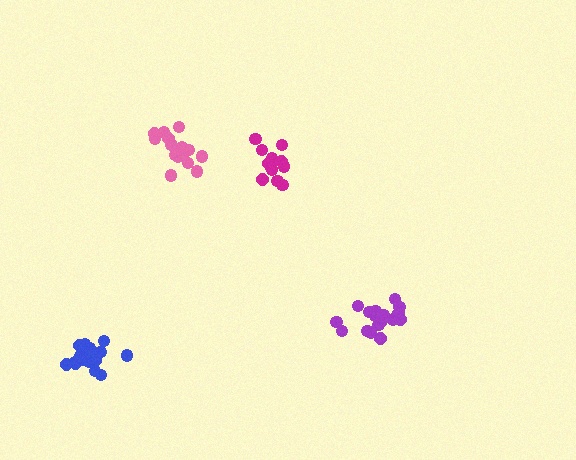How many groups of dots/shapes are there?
There are 4 groups.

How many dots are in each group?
Group 1: 17 dots, Group 2: 14 dots, Group 3: 16 dots, Group 4: 17 dots (64 total).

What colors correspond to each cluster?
The clusters are colored: purple, magenta, blue, pink.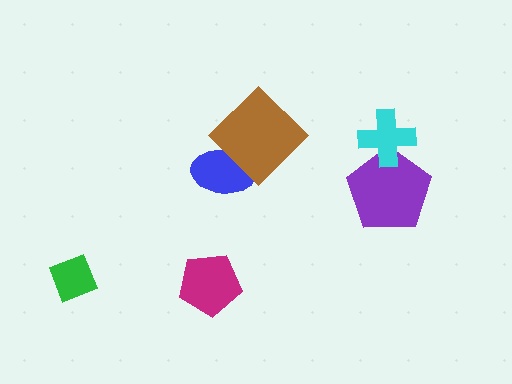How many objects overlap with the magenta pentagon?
0 objects overlap with the magenta pentagon.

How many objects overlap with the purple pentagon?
1 object overlaps with the purple pentagon.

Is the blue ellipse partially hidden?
Yes, it is partially covered by another shape.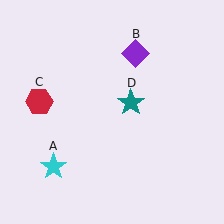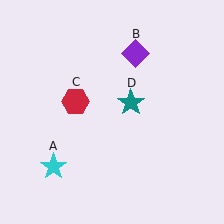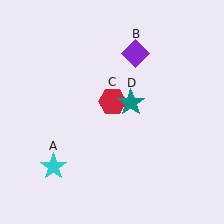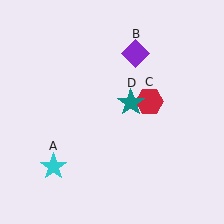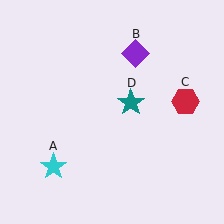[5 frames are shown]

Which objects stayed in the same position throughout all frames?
Cyan star (object A) and purple diamond (object B) and teal star (object D) remained stationary.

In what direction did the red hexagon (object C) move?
The red hexagon (object C) moved right.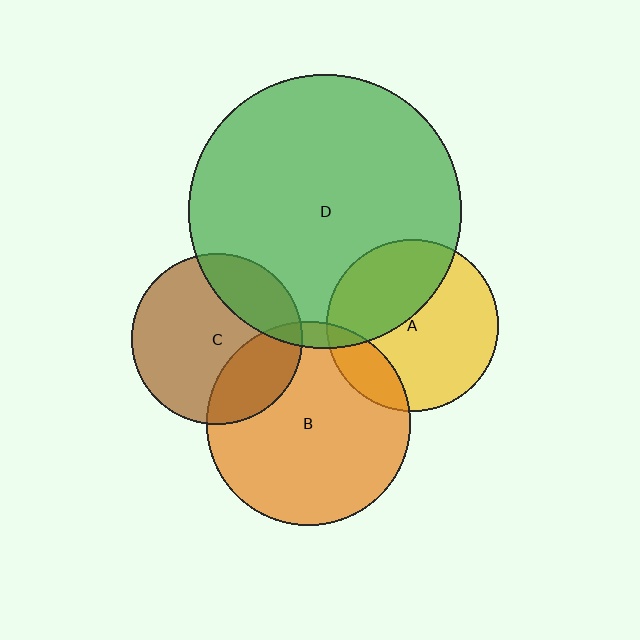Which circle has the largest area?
Circle D (green).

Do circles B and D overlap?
Yes.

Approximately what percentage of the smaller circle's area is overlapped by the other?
Approximately 5%.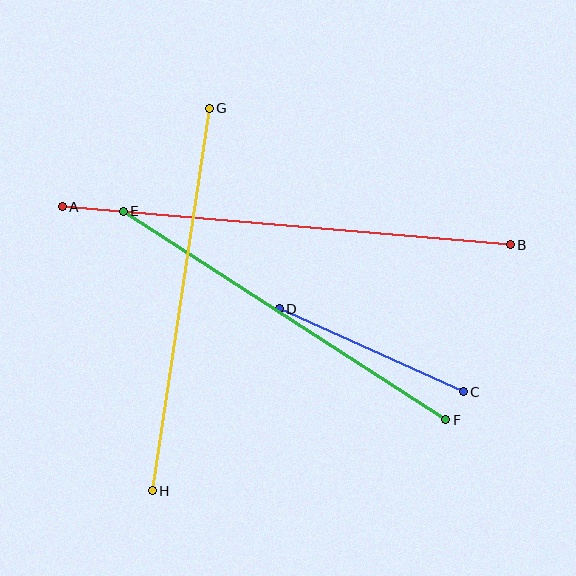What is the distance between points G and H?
The distance is approximately 386 pixels.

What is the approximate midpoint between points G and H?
The midpoint is at approximately (181, 299) pixels.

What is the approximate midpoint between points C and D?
The midpoint is at approximately (371, 350) pixels.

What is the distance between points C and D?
The distance is approximately 202 pixels.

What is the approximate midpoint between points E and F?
The midpoint is at approximately (285, 316) pixels.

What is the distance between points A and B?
The distance is approximately 449 pixels.